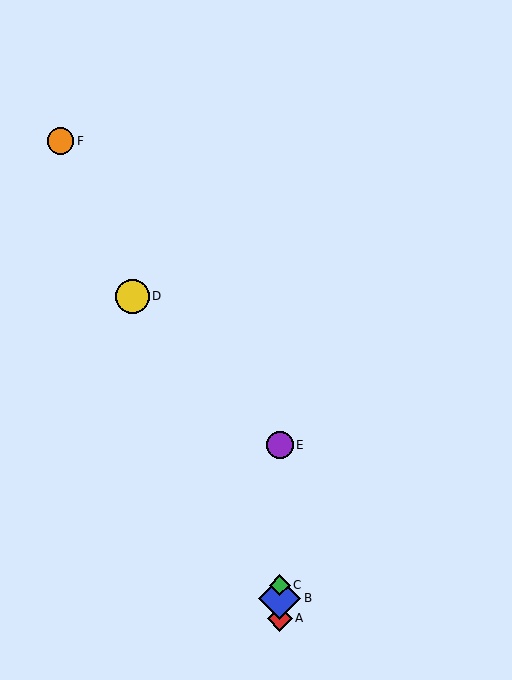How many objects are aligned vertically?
4 objects (A, B, C, E) are aligned vertically.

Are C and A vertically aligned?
Yes, both are at x≈280.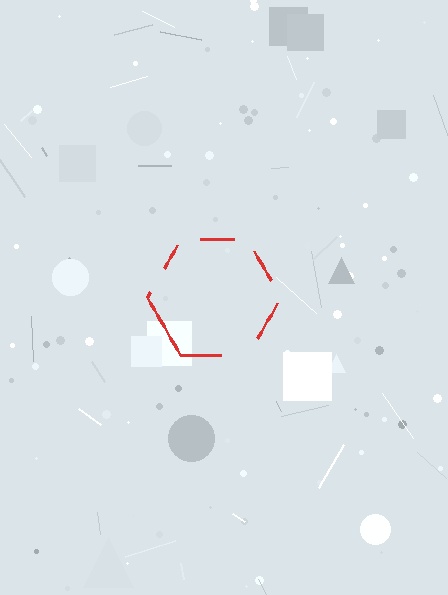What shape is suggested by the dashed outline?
The dashed outline suggests a hexagon.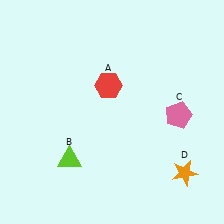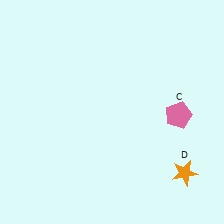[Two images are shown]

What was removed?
The red hexagon (A), the lime triangle (B) were removed in Image 2.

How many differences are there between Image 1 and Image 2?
There are 2 differences between the two images.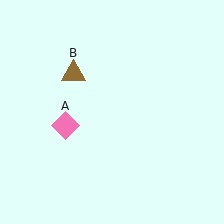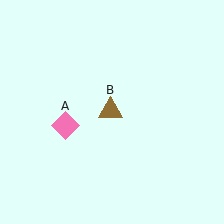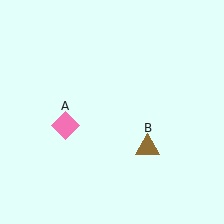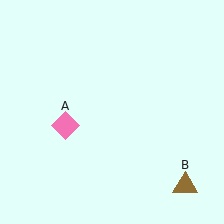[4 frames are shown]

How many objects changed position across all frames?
1 object changed position: brown triangle (object B).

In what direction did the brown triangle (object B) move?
The brown triangle (object B) moved down and to the right.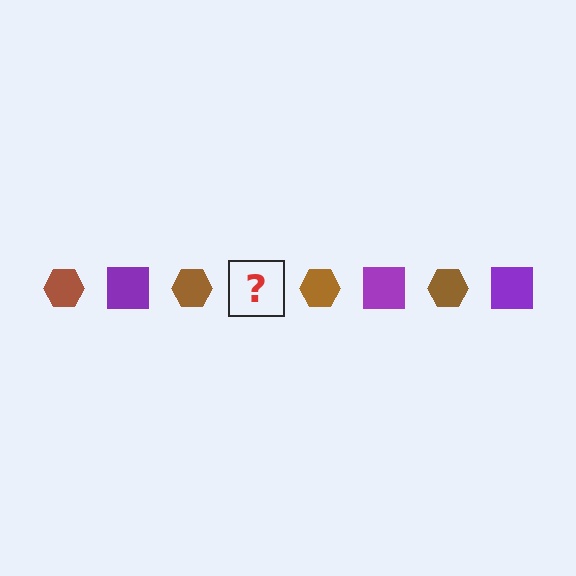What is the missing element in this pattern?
The missing element is a purple square.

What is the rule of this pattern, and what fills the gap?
The rule is that the pattern alternates between brown hexagon and purple square. The gap should be filled with a purple square.